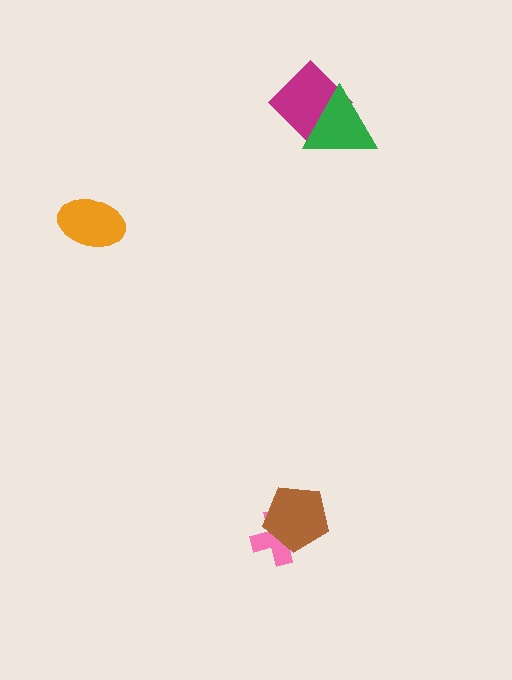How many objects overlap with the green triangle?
1 object overlaps with the green triangle.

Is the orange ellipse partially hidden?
No, no other shape covers it.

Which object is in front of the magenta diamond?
The green triangle is in front of the magenta diamond.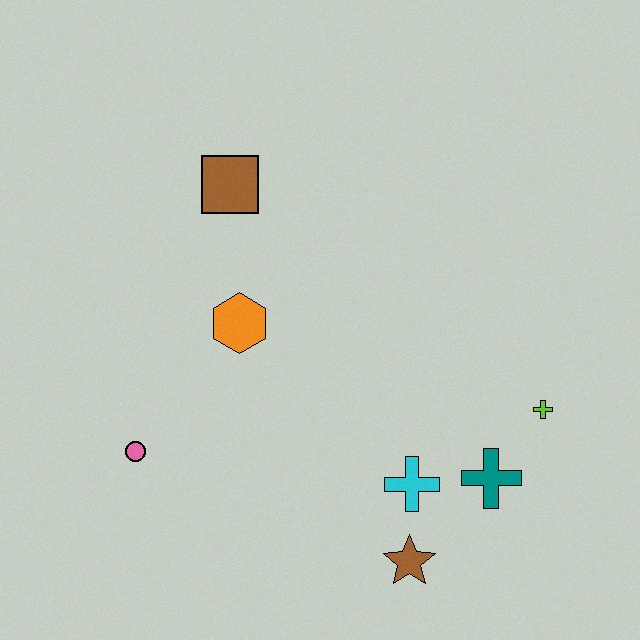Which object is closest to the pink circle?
The orange hexagon is closest to the pink circle.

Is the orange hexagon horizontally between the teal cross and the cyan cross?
No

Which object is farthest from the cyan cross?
The brown square is farthest from the cyan cross.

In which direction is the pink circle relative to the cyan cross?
The pink circle is to the left of the cyan cross.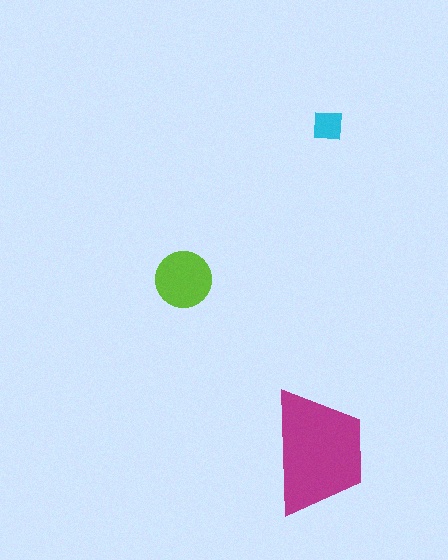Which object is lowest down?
The magenta trapezoid is bottommost.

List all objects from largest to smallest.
The magenta trapezoid, the lime circle, the cyan square.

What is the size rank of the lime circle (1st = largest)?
2nd.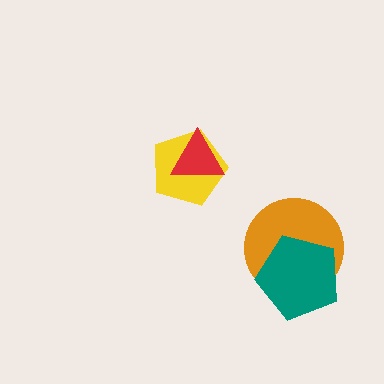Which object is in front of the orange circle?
The teal pentagon is in front of the orange circle.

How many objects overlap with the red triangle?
1 object overlaps with the red triangle.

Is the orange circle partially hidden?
Yes, it is partially covered by another shape.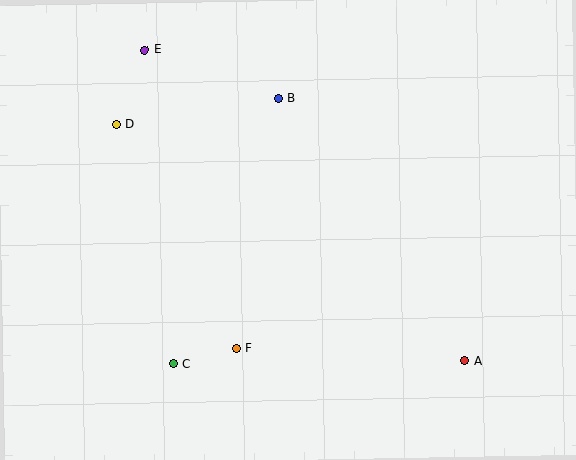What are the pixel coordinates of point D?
Point D is at (116, 124).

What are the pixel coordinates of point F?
Point F is at (237, 348).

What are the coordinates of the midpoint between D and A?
The midpoint between D and A is at (291, 243).